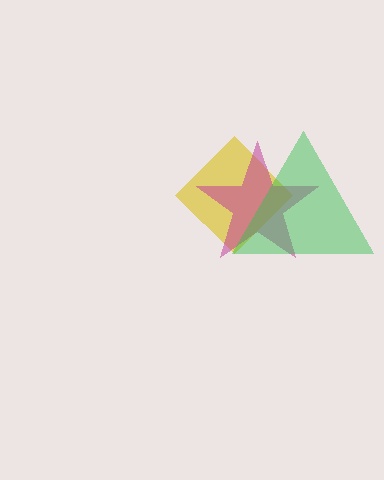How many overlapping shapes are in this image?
There are 3 overlapping shapes in the image.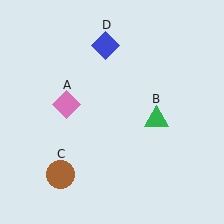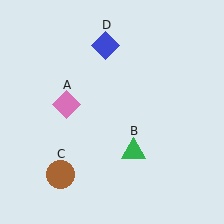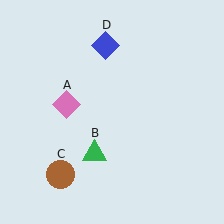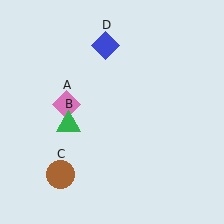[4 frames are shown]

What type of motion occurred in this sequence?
The green triangle (object B) rotated clockwise around the center of the scene.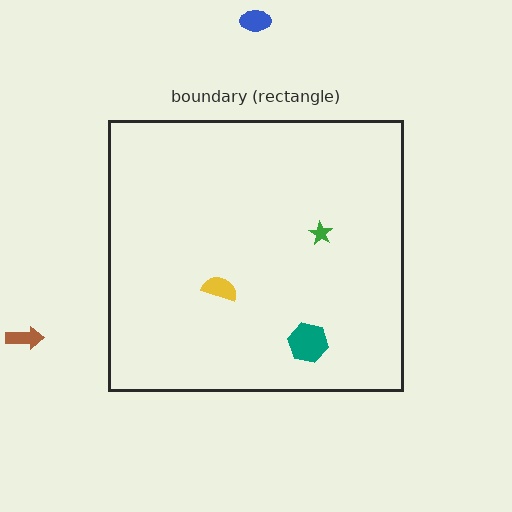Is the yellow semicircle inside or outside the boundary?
Inside.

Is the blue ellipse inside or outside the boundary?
Outside.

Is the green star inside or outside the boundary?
Inside.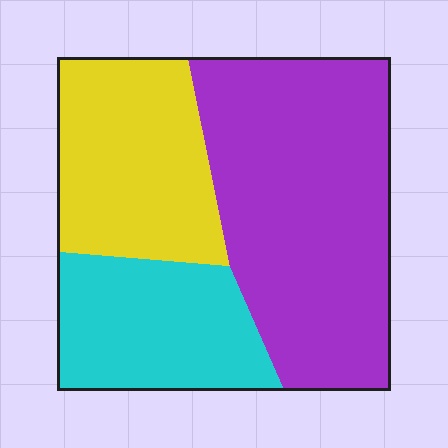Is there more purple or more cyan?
Purple.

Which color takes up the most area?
Purple, at roughly 50%.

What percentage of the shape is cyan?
Cyan takes up about one quarter (1/4) of the shape.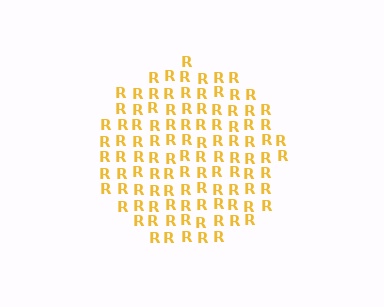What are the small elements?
The small elements are letter R's.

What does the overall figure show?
The overall figure shows a circle.